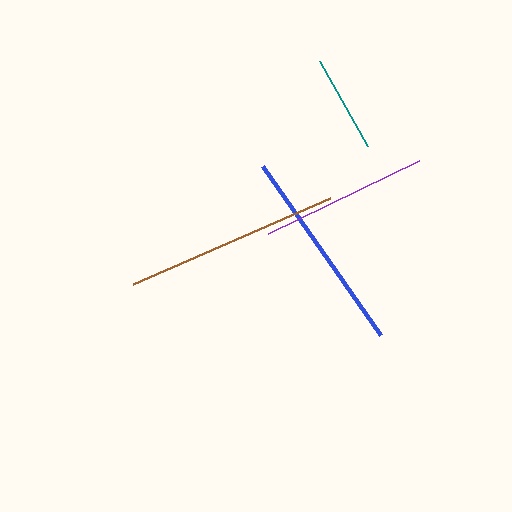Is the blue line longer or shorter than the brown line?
The brown line is longer than the blue line.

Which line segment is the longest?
The brown line is the longest at approximately 215 pixels.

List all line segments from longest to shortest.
From longest to shortest: brown, blue, purple, teal.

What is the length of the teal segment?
The teal segment is approximately 97 pixels long.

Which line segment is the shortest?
The teal line is the shortest at approximately 97 pixels.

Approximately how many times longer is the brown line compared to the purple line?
The brown line is approximately 1.3 times the length of the purple line.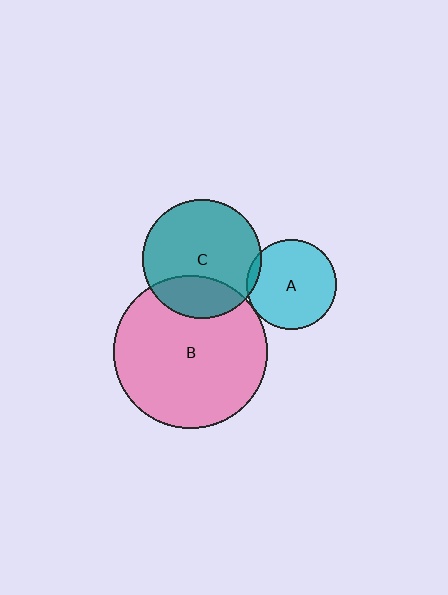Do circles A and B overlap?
Yes.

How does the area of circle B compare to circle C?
Approximately 1.6 times.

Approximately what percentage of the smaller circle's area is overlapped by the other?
Approximately 5%.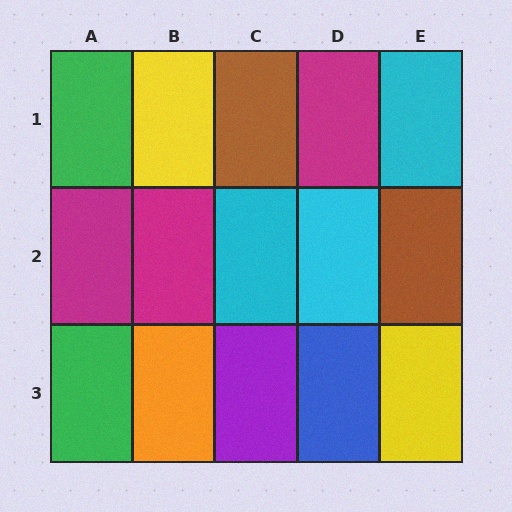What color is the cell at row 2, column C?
Cyan.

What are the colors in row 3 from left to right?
Green, orange, purple, blue, yellow.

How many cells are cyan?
3 cells are cyan.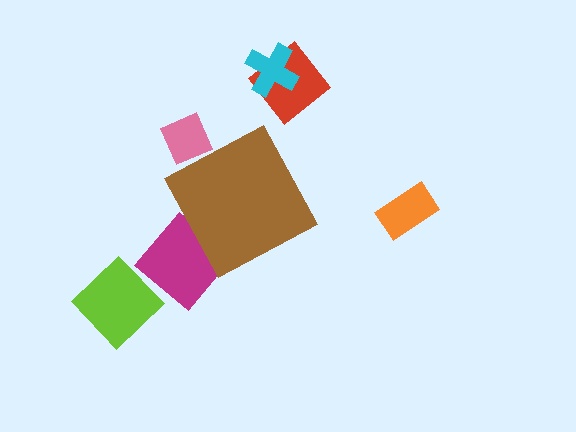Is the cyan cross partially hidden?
No, the cyan cross is fully visible.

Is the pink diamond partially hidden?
Yes, the pink diamond is partially hidden behind the brown diamond.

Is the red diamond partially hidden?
No, the red diamond is fully visible.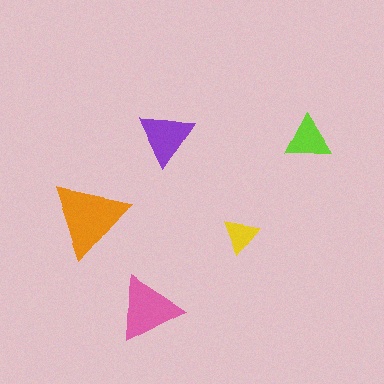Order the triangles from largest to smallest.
the orange one, the pink one, the purple one, the lime one, the yellow one.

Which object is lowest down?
The pink triangle is bottommost.